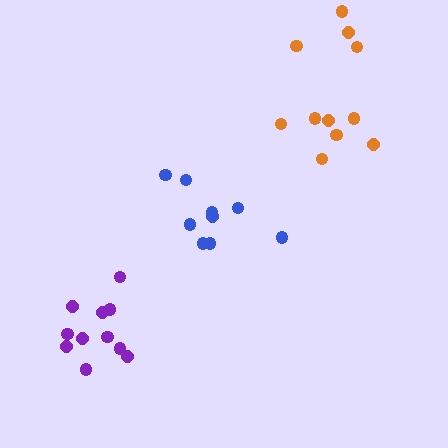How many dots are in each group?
Group 1: 9 dots, Group 2: 11 dots, Group 3: 11 dots (31 total).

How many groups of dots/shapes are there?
There are 3 groups.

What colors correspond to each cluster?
The clusters are colored: blue, purple, orange.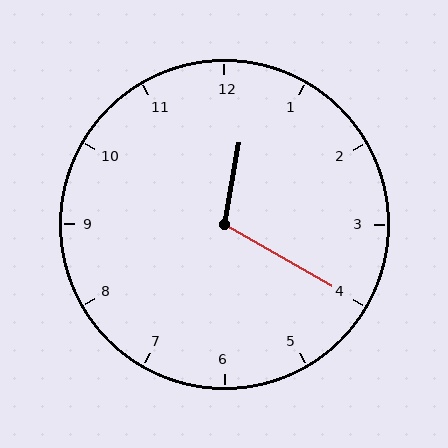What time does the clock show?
12:20.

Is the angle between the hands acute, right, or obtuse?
It is obtuse.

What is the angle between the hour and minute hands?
Approximately 110 degrees.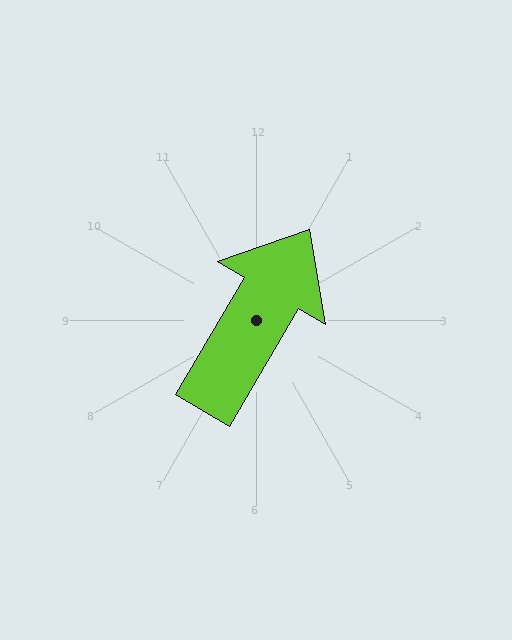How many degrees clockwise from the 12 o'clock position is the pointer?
Approximately 30 degrees.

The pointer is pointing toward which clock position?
Roughly 1 o'clock.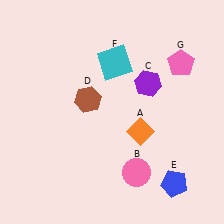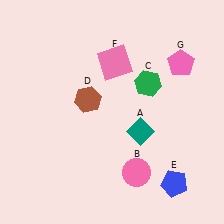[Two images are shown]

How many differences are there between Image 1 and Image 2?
There are 3 differences between the two images.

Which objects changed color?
A changed from orange to teal. C changed from purple to green. F changed from cyan to pink.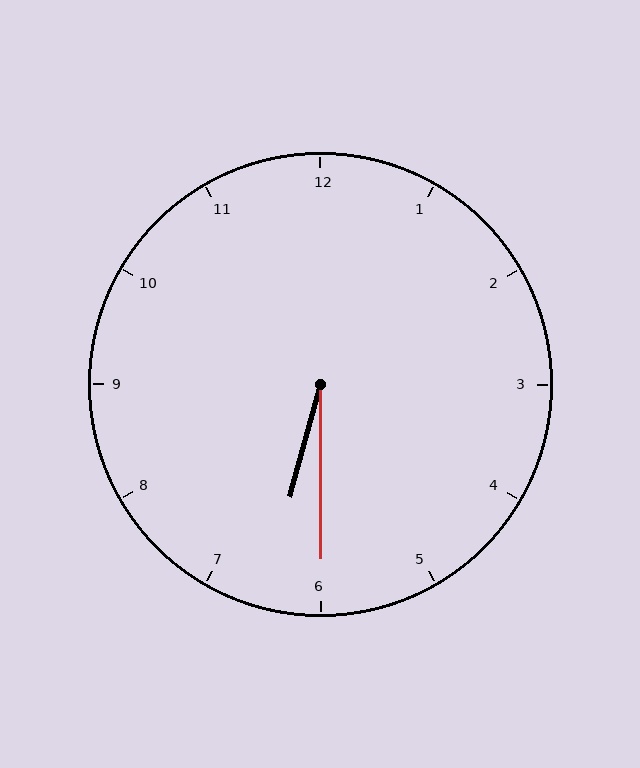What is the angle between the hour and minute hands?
Approximately 15 degrees.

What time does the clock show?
6:30.